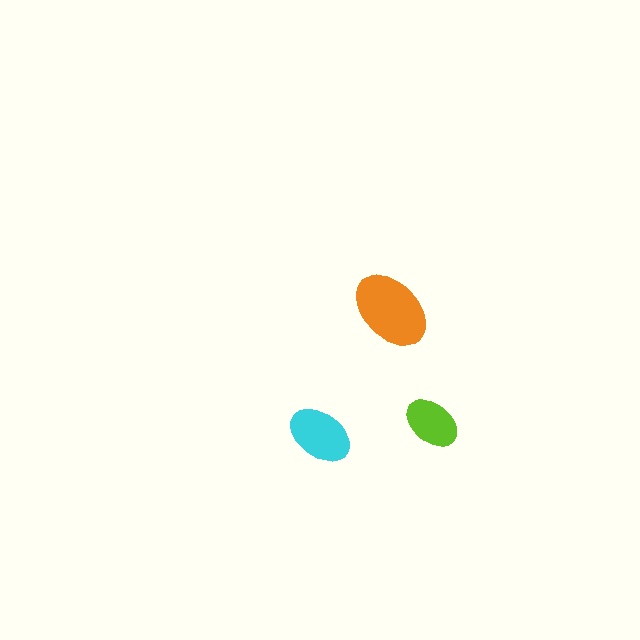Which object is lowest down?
The cyan ellipse is bottommost.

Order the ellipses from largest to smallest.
the orange one, the cyan one, the lime one.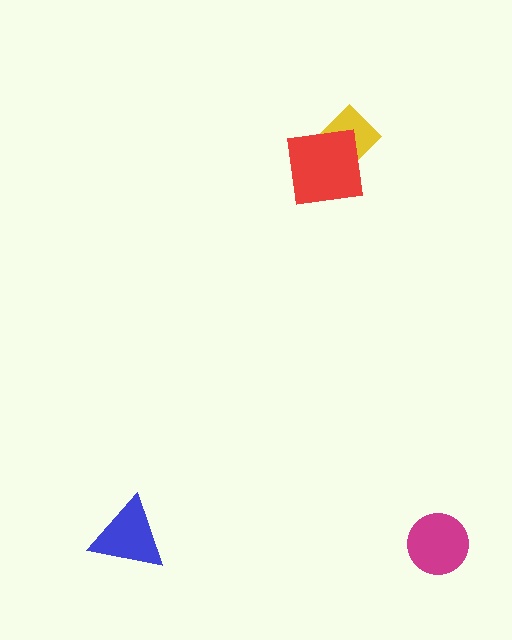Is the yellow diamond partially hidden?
Yes, it is partially covered by another shape.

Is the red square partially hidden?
No, no other shape covers it.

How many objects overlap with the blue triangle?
0 objects overlap with the blue triangle.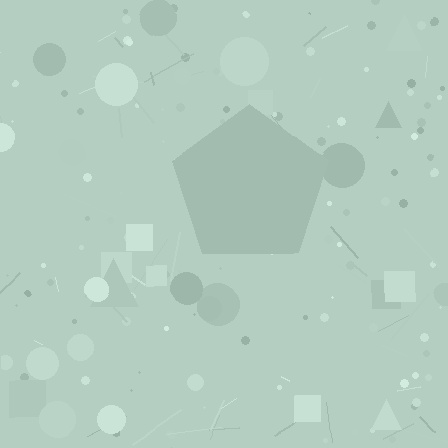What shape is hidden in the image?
A pentagon is hidden in the image.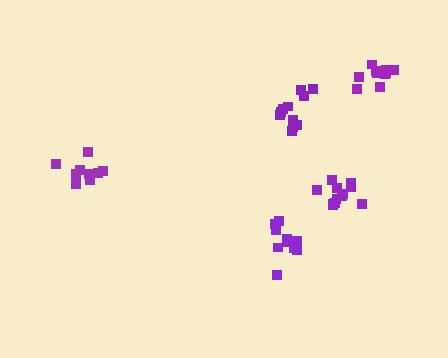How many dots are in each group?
Group 1: 11 dots, Group 2: 10 dots, Group 3: 12 dots, Group 4: 10 dots, Group 5: 9 dots (52 total).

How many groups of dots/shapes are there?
There are 5 groups.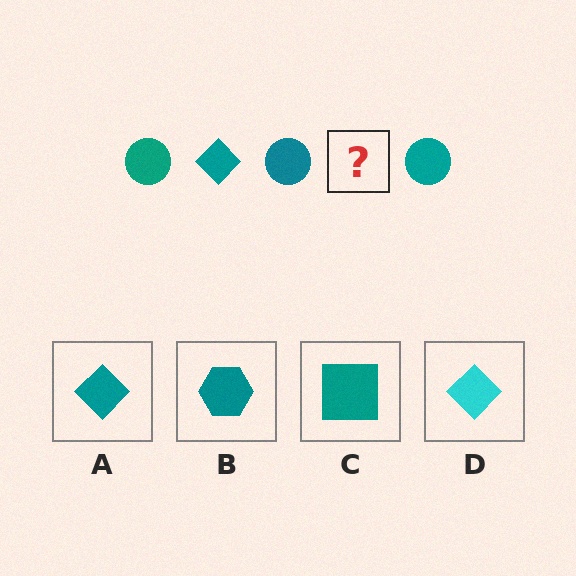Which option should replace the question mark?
Option A.